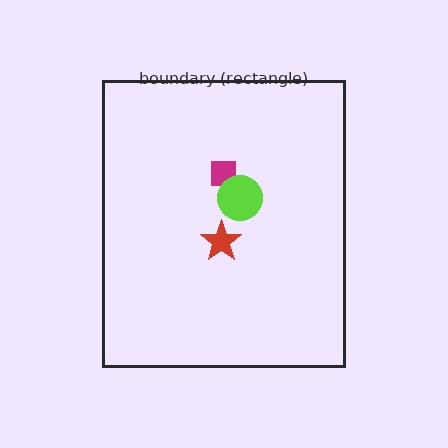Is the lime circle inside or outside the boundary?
Inside.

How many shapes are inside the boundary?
3 inside, 0 outside.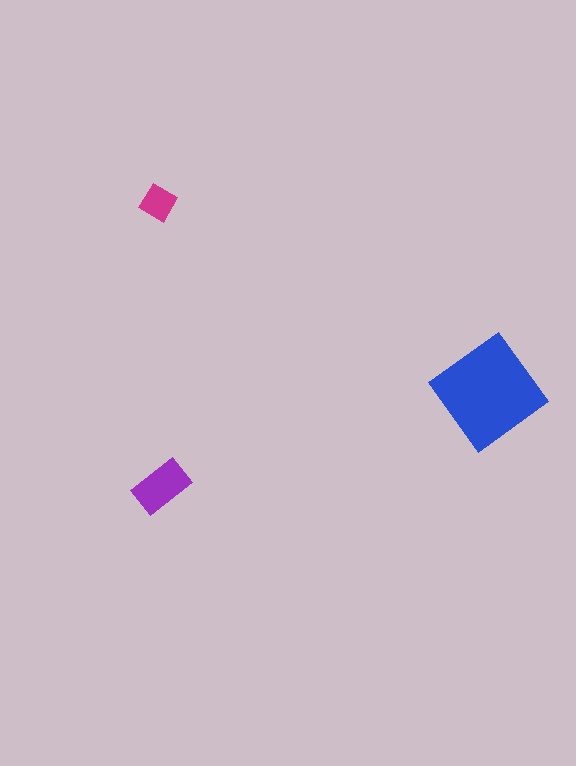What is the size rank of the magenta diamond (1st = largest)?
3rd.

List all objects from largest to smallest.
The blue diamond, the purple rectangle, the magenta diamond.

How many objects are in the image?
There are 3 objects in the image.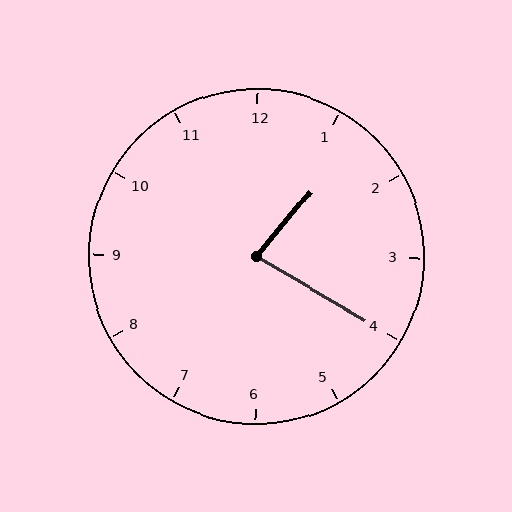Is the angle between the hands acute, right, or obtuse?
It is acute.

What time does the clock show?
1:20.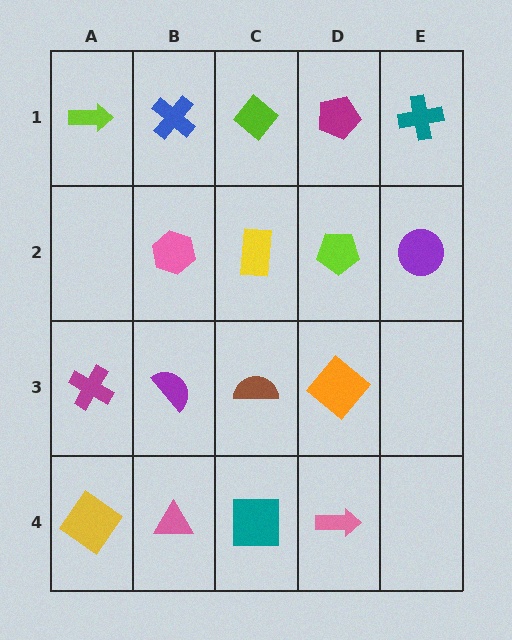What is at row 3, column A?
A magenta cross.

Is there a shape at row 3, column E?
No, that cell is empty.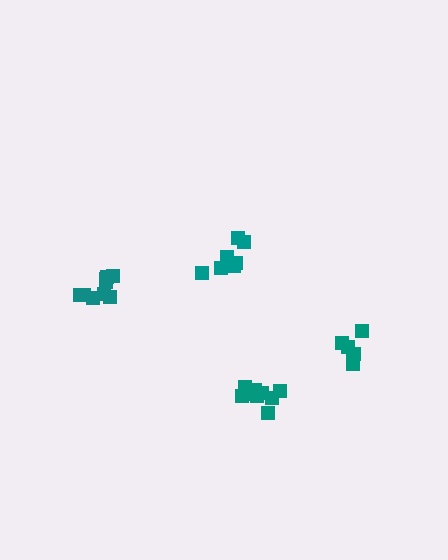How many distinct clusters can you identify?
There are 4 distinct clusters.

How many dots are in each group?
Group 1: 11 dots, Group 2: 7 dots, Group 3: 9 dots, Group 4: 6 dots (33 total).